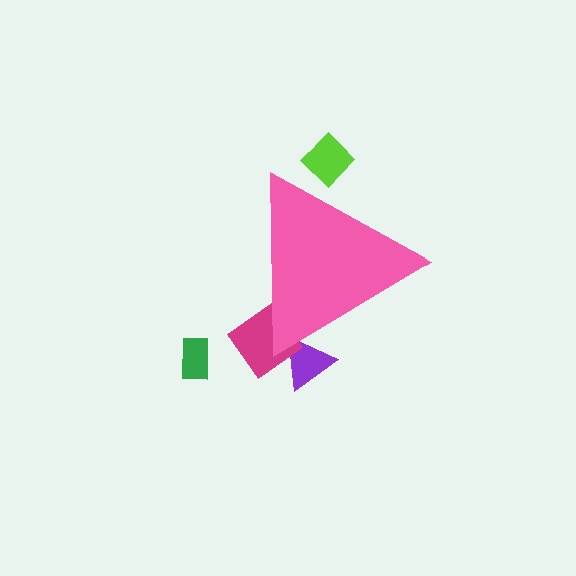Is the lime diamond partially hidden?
Yes, the lime diamond is partially hidden behind the pink triangle.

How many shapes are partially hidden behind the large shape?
3 shapes are partially hidden.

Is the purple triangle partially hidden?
Yes, the purple triangle is partially hidden behind the pink triangle.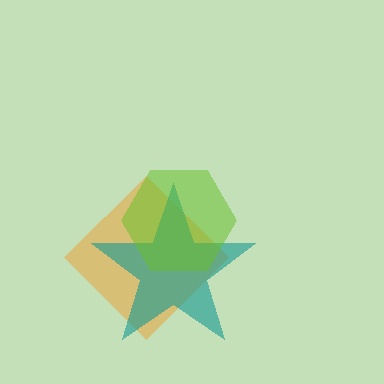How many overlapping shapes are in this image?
There are 3 overlapping shapes in the image.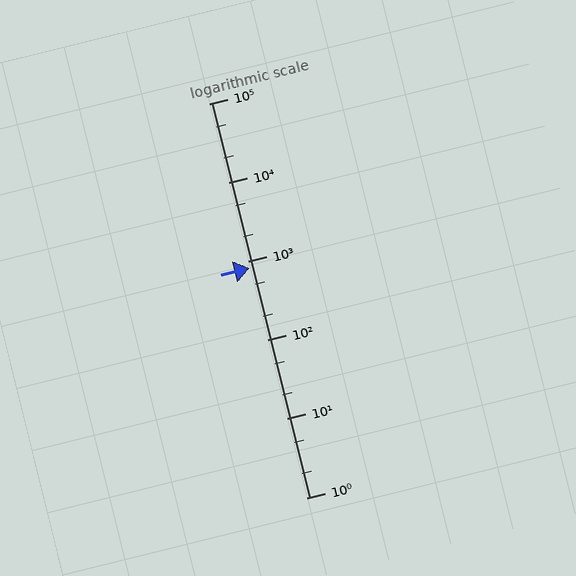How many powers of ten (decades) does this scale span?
The scale spans 5 decades, from 1 to 100000.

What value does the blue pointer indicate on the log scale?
The pointer indicates approximately 810.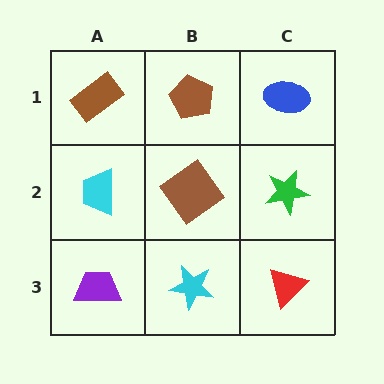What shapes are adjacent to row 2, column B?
A brown pentagon (row 1, column B), a cyan star (row 3, column B), a cyan trapezoid (row 2, column A), a green star (row 2, column C).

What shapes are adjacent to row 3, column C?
A green star (row 2, column C), a cyan star (row 3, column B).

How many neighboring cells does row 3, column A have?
2.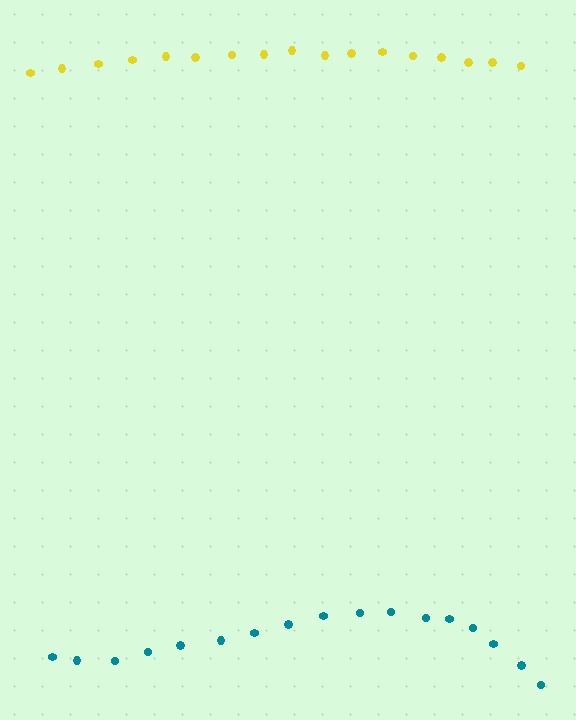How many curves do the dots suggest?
There are 2 distinct paths.